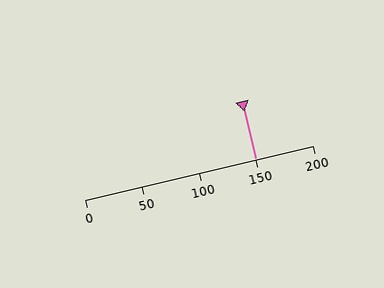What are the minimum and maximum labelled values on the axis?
The axis runs from 0 to 200.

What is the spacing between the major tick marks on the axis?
The major ticks are spaced 50 apart.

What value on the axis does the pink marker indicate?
The marker indicates approximately 150.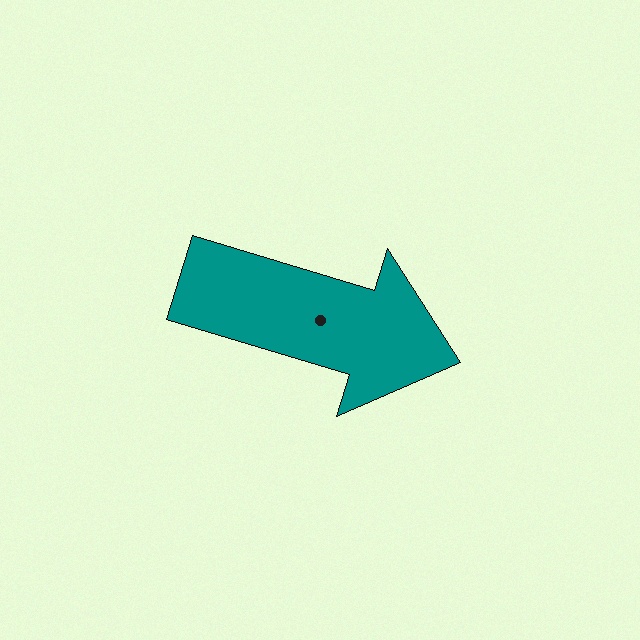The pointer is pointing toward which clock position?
Roughly 4 o'clock.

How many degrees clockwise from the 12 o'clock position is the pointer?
Approximately 107 degrees.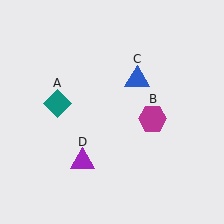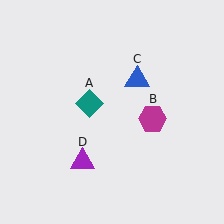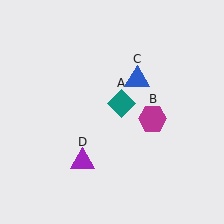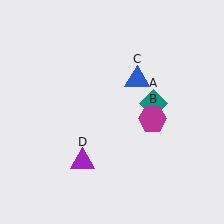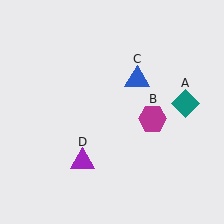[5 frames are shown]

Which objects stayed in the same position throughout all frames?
Magenta hexagon (object B) and blue triangle (object C) and purple triangle (object D) remained stationary.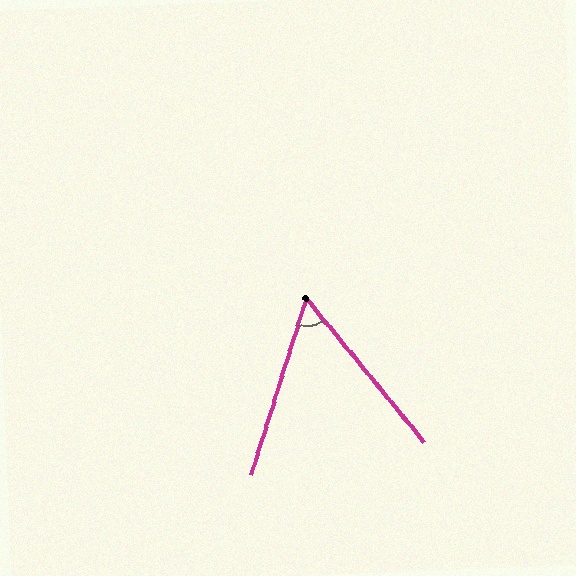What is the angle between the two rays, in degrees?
Approximately 57 degrees.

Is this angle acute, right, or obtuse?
It is acute.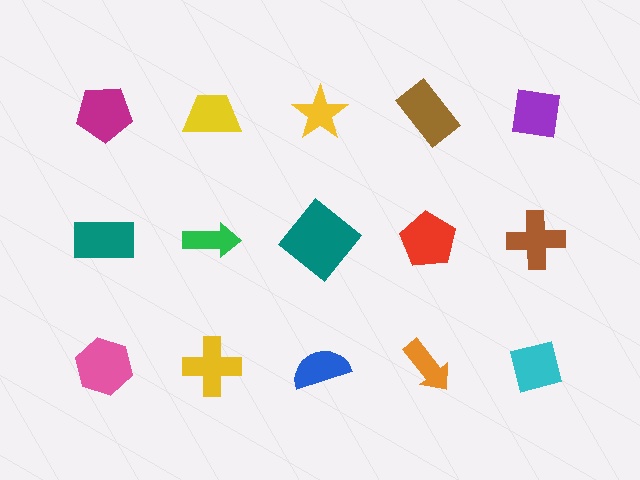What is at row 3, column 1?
A pink hexagon.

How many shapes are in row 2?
5 shapes.